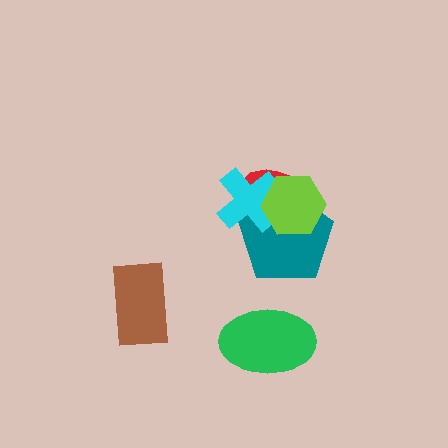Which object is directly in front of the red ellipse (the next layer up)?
The teal pentagon is directly in front of the red ellipse.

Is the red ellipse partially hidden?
Yes, it is partially covered by another shape.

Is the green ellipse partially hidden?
No, no other shape covers it.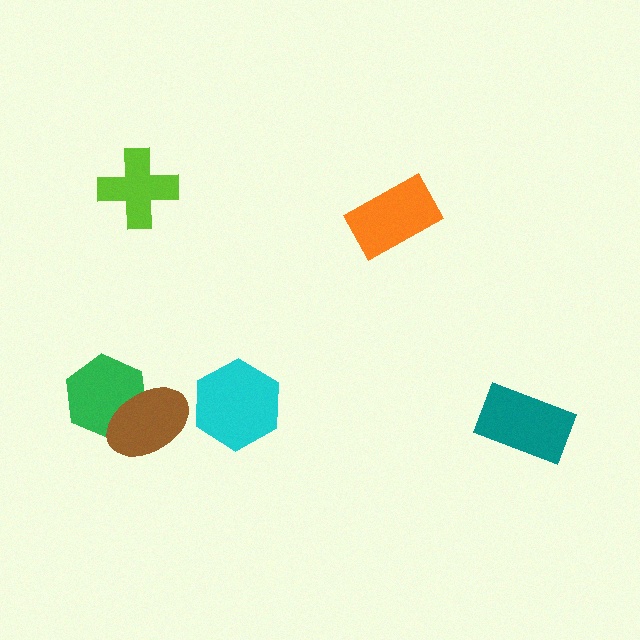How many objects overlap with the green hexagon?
1 object overlaps with the green hexagon.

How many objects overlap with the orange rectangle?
0 objects overlap with the orange rectangle.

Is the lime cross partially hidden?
No, no other shape covers it.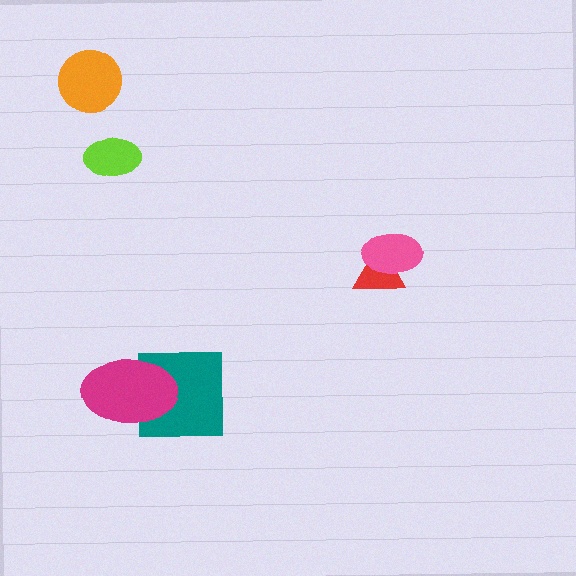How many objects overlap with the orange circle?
0 objects overlap with the orange circle.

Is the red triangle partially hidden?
Yes, it is partially covered by another shape.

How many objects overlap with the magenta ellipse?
1 object overlaps with the magenta ellipse.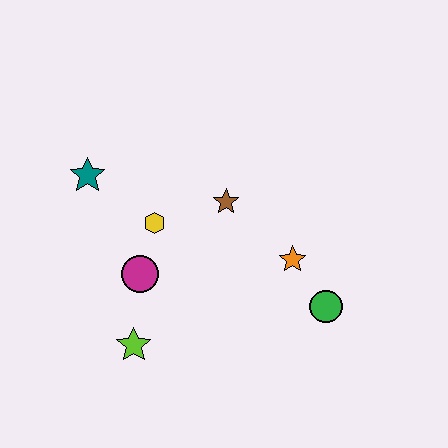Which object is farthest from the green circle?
The teal star is farthest from the green circle.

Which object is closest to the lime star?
The magenta circle is closest to the lime star.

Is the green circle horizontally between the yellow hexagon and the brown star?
No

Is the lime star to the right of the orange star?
No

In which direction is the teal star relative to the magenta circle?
The teal star is above the magenta circle.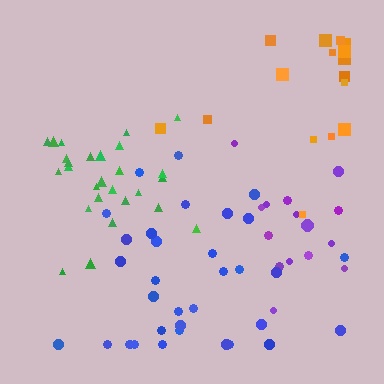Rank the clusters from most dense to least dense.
green, blue, purple, orange.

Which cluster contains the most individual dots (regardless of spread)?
Blue (34).